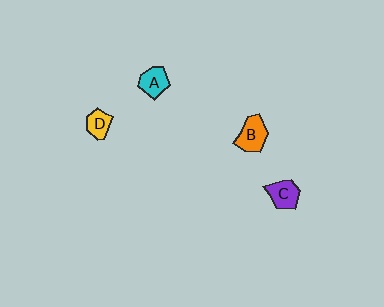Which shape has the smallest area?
Shape D (yellow).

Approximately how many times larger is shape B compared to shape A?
Approximately 1.2 times.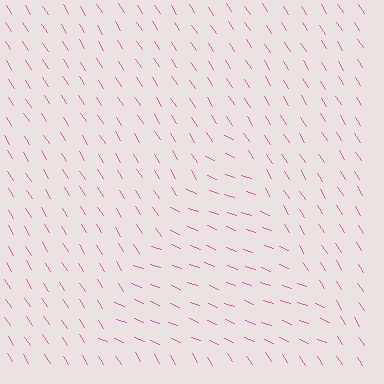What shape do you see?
I see a triangle.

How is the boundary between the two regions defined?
The boundary is defined purely by a change in line orientation (approximately 36 degrees difference). All lines are the same color and thickness.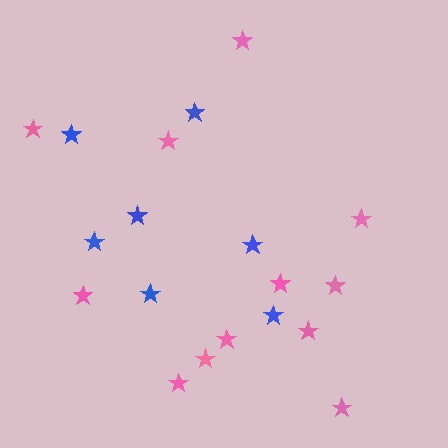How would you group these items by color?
There are 2 groups: one group of blue stars (7) and one group of pink stars (12).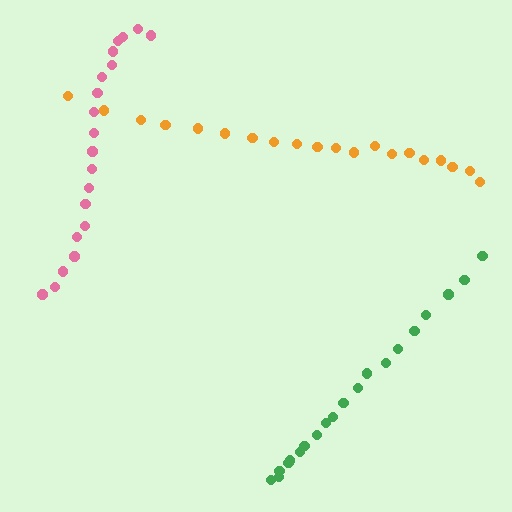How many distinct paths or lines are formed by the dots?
There are 3 distinct paths.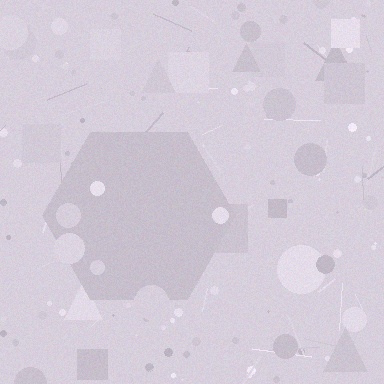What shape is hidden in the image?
A hexagon is hidden in the image.